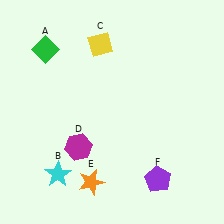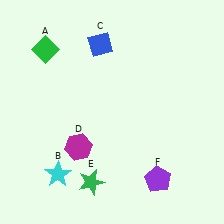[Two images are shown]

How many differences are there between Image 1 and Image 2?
There are 2 differences between the two images.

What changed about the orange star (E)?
In Image 1, E is orange. In Image 2, it changed to green.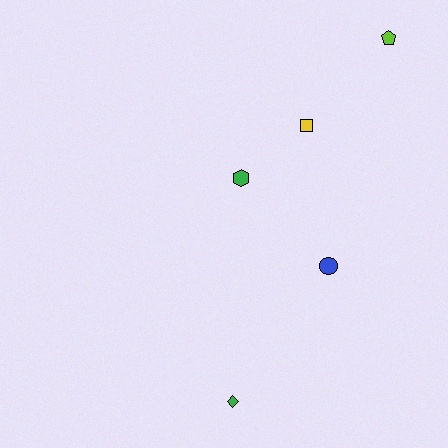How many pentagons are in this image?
There is 1 pentagon.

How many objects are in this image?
There are 5 objects.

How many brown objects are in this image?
There are no brown objects.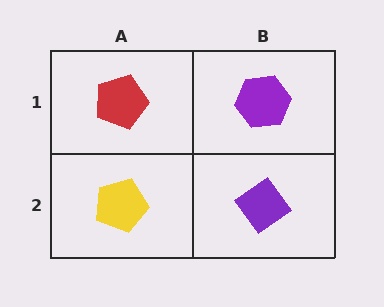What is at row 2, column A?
A yellow pentagon.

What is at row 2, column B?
A purple diamond.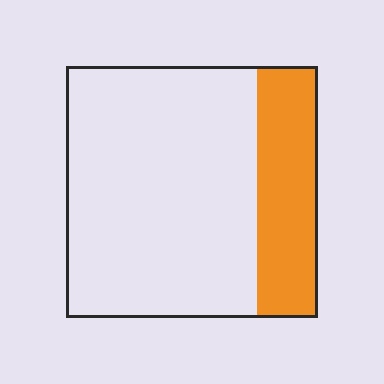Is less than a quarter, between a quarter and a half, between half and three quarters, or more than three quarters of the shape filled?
Less than a quarter.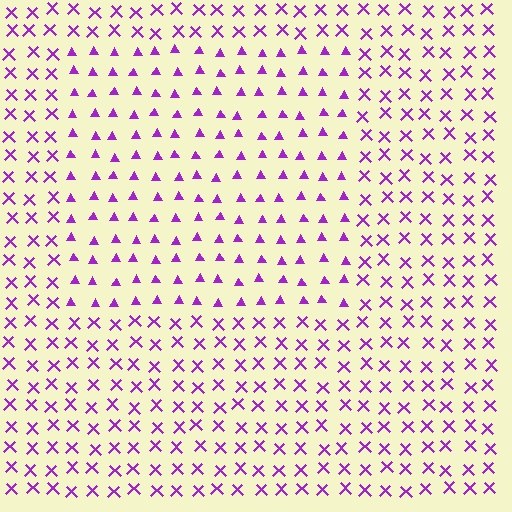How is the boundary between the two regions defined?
The boundary is defined by a change in element shape: triangles inside vs. X marks outside. All elements share the same color and spacing.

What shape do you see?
I see a rectangle.